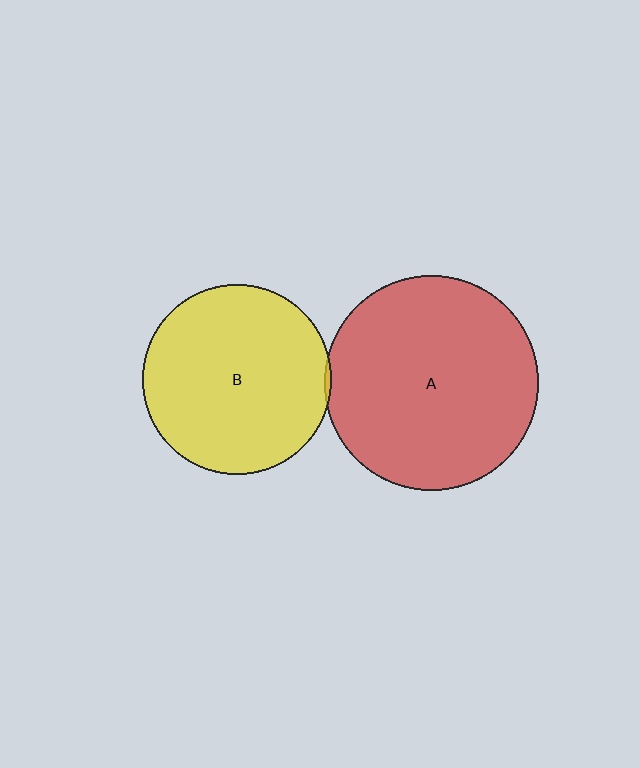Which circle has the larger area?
Circle A (red).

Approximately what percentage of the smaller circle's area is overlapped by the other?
Approximately 5%.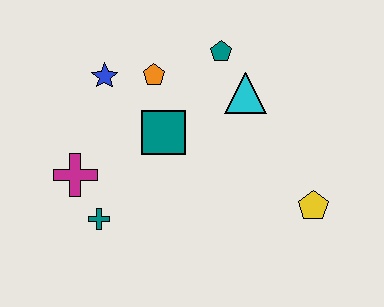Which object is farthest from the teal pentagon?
The teal cross is farthest from the teal pentagon.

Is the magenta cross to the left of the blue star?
Yes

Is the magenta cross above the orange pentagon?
No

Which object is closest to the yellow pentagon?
The cyan triangle is closest to the yellow pentagon.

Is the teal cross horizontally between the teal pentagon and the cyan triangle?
No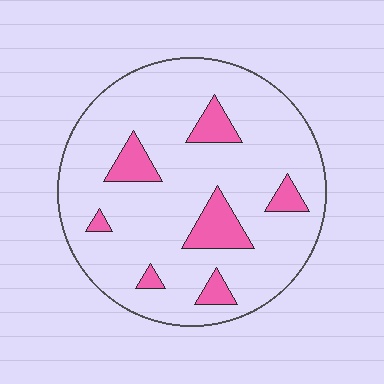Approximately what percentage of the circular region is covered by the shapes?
Approximately 15%.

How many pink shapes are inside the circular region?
7.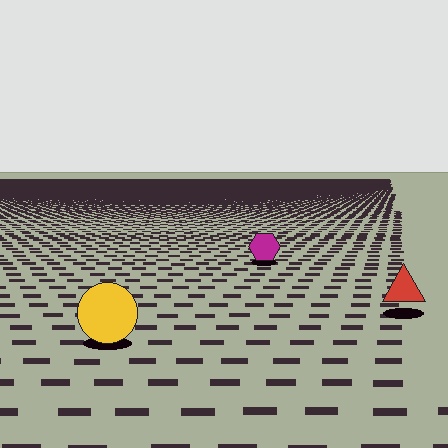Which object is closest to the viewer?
The yellow circle is closest. The texture marks near it are larger and more spread out.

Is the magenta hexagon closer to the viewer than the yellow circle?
No. The yellow circle is closer — you can tell from the texture gradient: the ground texture is coarser near it.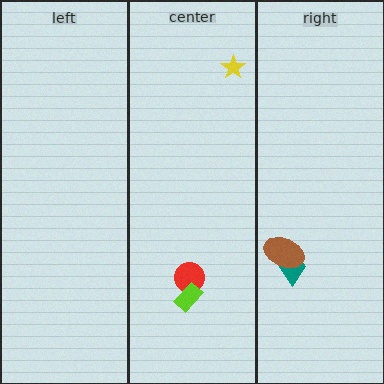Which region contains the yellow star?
The center region.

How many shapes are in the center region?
3.